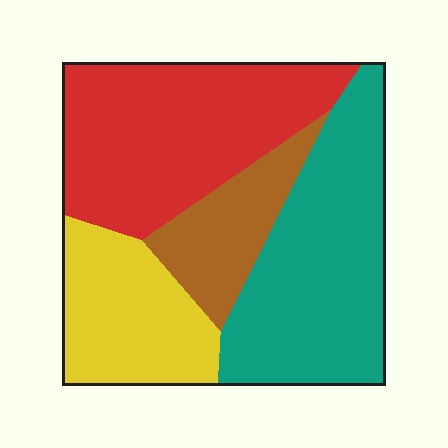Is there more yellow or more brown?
Yellow.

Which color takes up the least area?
Brown, at roughly 15%.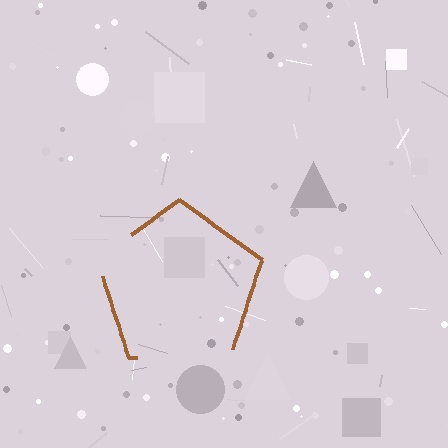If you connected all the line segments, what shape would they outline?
They would outline a pentagon.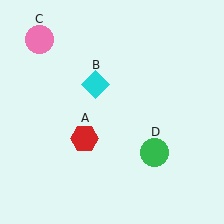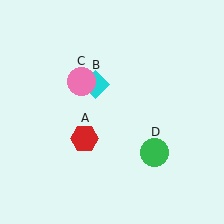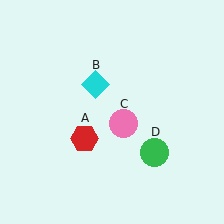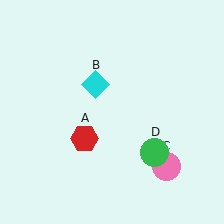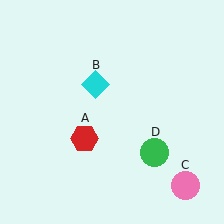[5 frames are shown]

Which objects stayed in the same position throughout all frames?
Red hexagon (object A) and cyan diamond (object B) and green circle (object D) remained stationary.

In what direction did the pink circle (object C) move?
The pink circle (object C) moved down and to the right.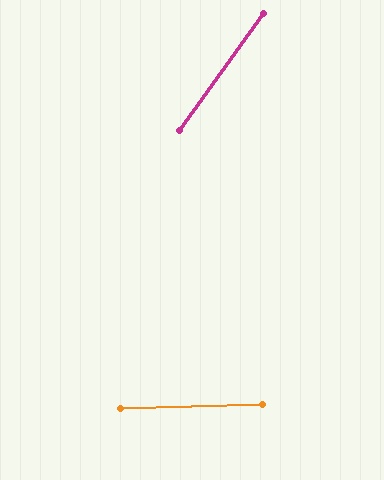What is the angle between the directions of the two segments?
Approximately 53 degrees.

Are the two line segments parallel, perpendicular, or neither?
Neither parallel nor perpendicular — they differ by about 53°.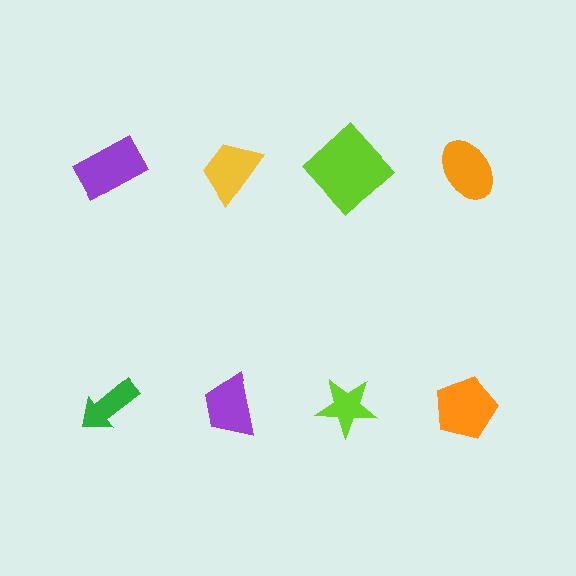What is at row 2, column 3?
A lime star.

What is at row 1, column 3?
A lime diamond.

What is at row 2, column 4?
An orange pentagon.